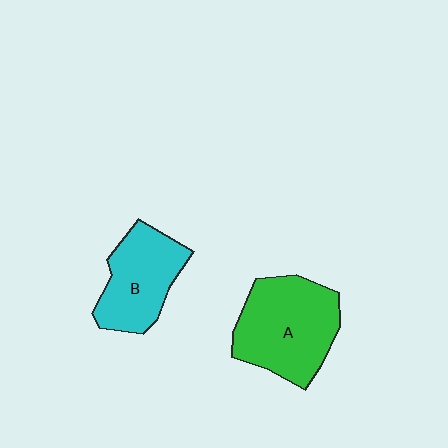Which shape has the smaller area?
Shape B (cyan).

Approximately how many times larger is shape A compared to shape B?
Approximately 1.3 times.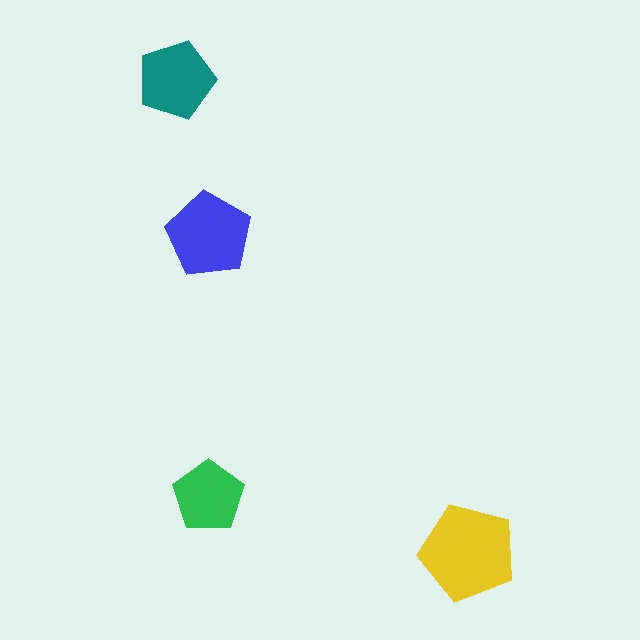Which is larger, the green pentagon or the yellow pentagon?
The yellow one.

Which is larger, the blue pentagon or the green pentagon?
The blue one.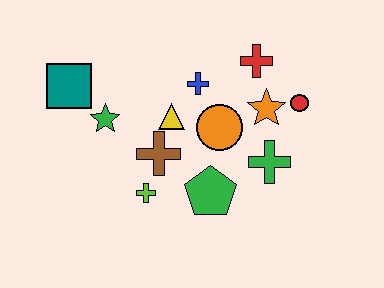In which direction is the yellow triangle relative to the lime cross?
The yellow triangle is above the lime cross.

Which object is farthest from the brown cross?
The red circle is farthest from the brown cross.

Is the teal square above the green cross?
Yes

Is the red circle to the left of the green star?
No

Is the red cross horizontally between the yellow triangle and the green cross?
Yes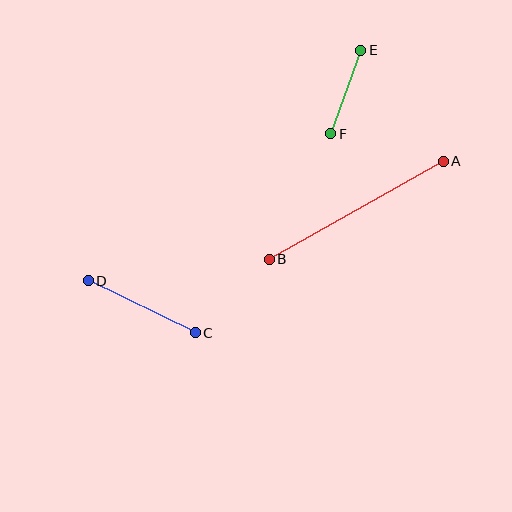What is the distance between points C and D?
The distance is approximately 119 pixels.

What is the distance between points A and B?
The distance is approximately 199 pixels.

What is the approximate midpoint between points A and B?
The midpoint is at approximately (356, 210) pixels.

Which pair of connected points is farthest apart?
Points A and B are farthest apart.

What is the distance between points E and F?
The distance is approximately 88 pixels.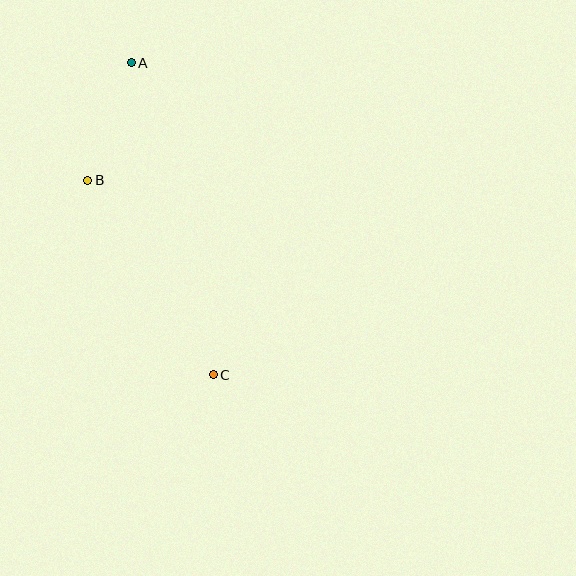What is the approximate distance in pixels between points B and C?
The distance between B and C is approximately 232 pixels.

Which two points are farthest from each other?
Points A and C are farthest from each other.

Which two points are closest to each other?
Points A and B are closest to each other.